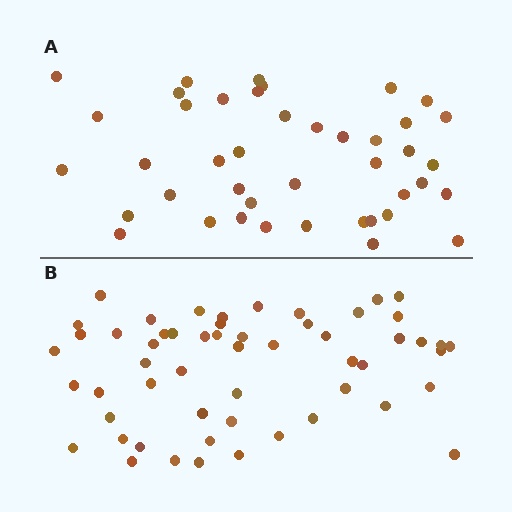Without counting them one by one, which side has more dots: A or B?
Region B (the bottom region) has more dots.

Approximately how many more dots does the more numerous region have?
Region B has approximately 15 more dots than region A.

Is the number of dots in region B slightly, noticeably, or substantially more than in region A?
Region B has noticeably more, but not dramatically so. The ratio is roughly 1.3 to 1.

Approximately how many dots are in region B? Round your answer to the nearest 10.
About 60 dots. (The exact count is 55, which rounds to 60.)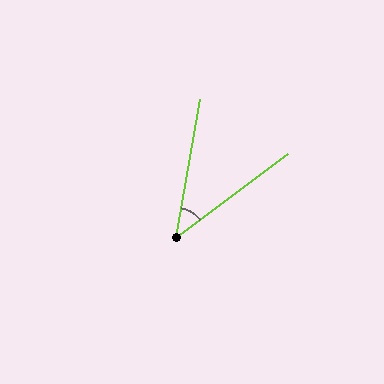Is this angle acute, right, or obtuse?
It is acute.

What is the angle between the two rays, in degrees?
Approximately 44 degrees.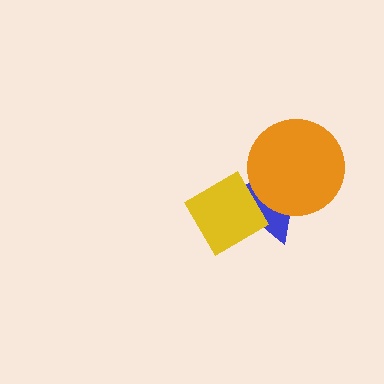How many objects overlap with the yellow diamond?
1 object overlaps with the yellow diamond.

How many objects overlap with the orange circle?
1 object overlaps with the orange circle.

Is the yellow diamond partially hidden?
No, no other shape covers it.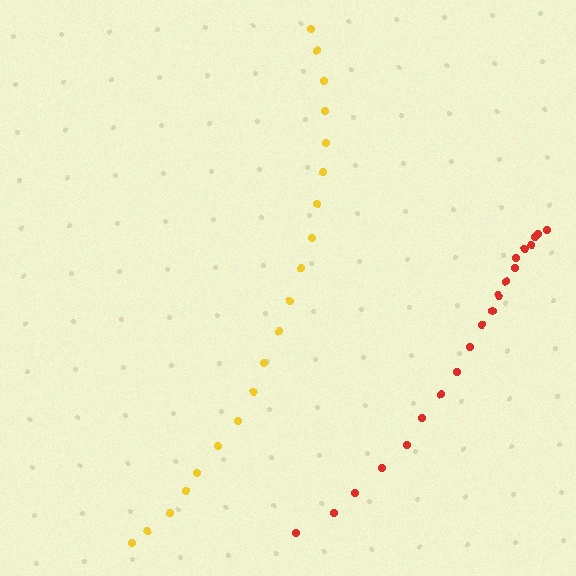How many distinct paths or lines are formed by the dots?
There are 2 distinct paths.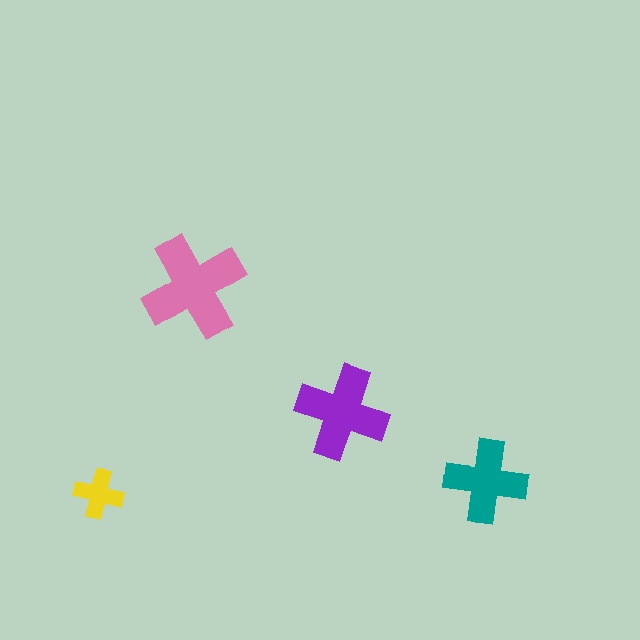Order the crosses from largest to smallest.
the pink one, the purple one, the teal one, the yellow one.